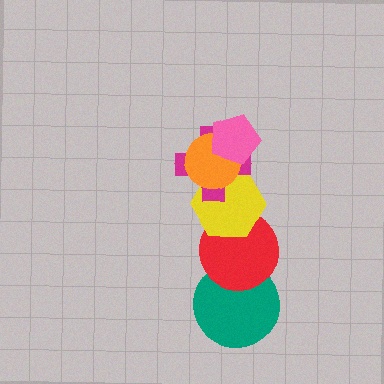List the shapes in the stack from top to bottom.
From top to bottom: the pink pentagon, the orange circle, the magenta cross, the yellow hexagon, the red circle, the teal circle.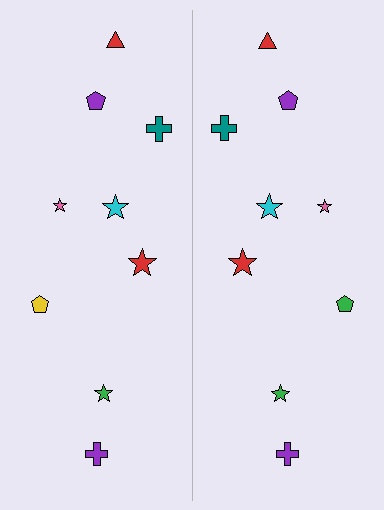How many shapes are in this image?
There are 18 shapes in this image.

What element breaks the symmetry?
The green pentagon on the right side breaks the symmetry — its mirror counterpart is yellow.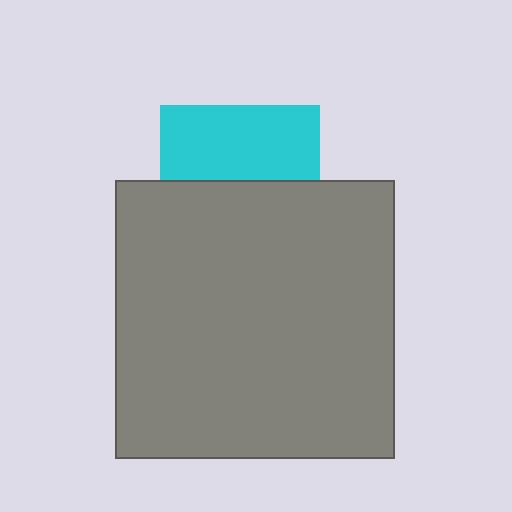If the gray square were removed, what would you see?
You would see the complete cyan square.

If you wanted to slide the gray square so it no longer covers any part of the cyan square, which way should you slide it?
Slide it down — that is the most direct way to separate the two shapes.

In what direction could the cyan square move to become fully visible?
The cyan square could move up. That would shift it out from behind the gray square entirely.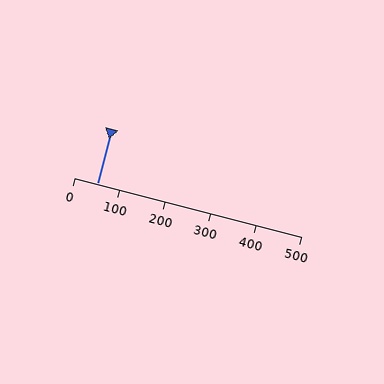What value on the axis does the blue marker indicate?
The marker indicates approximately 50.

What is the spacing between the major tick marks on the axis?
The major ticks are spaced 100 apart.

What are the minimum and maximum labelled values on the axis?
The axis runs from 0 to 500.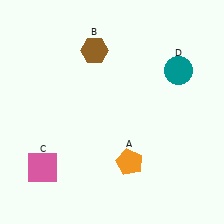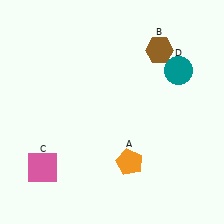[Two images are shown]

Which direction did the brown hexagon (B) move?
The brown hexagon (B) moved right.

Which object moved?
The brown hexagon (B) moved right.